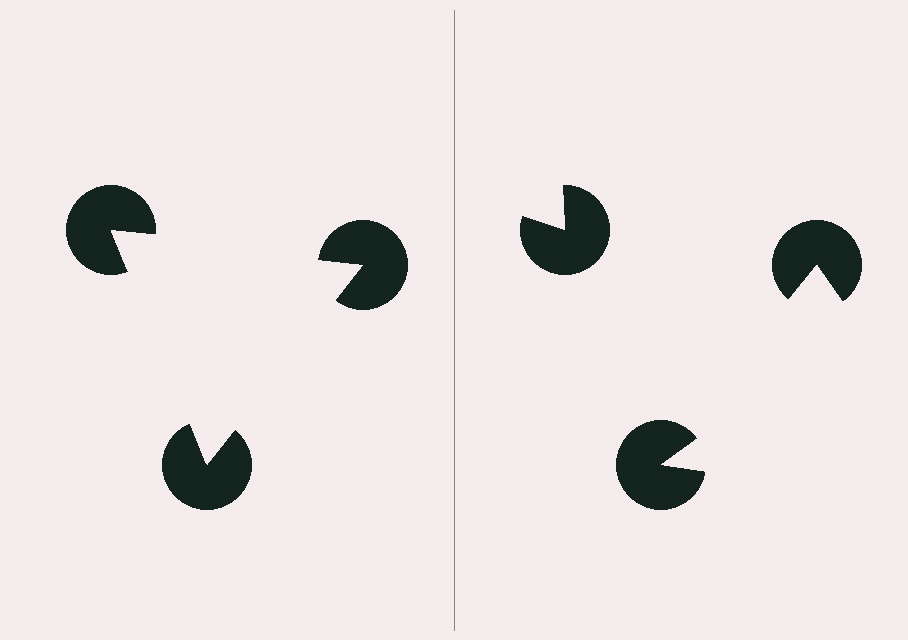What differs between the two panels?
The pac-man discs are positioned identically on both sides; only the wedge orientations differ. On the left they align to a triangle; on the right they are misaligned.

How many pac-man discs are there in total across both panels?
6 — 3 on each side.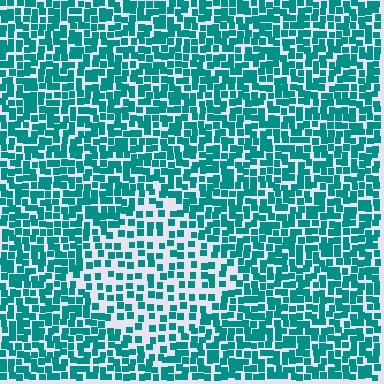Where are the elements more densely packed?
The elements are more densely packed outside the diamond boundary.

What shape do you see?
I see a diamond.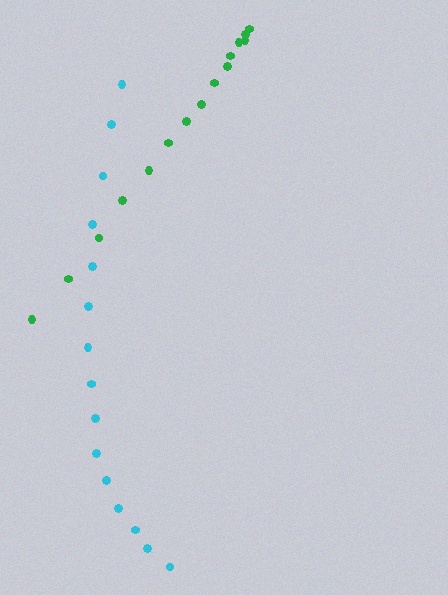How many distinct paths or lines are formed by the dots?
There are 2 distinct paths.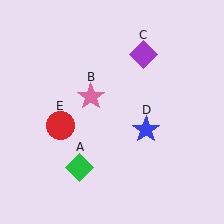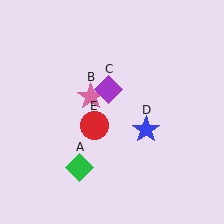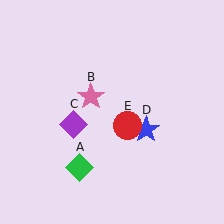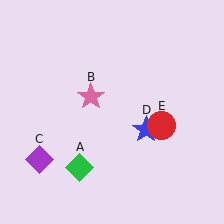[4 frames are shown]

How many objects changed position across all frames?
2 objects changed position: purple diamond (object C), red circle (object E).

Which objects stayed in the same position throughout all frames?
Green diamond (object A) and pink star (object B) and blue star (object D) remained stationary.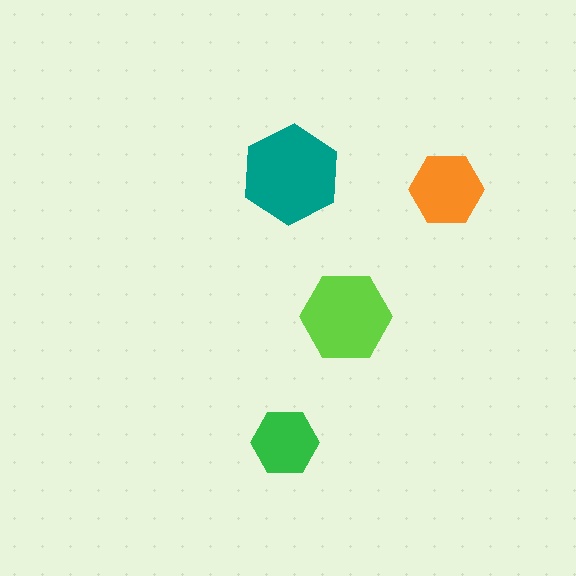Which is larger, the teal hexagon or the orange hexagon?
The teal one.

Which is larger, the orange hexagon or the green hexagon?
The orange one.